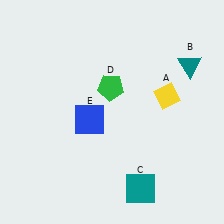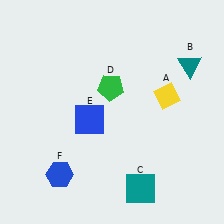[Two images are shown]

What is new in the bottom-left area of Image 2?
A blue hexagon (F) was added in the bottom-left area of Image 2.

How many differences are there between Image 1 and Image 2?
There is 1 difference between the two images.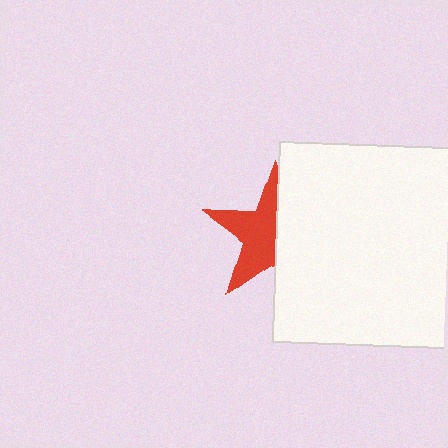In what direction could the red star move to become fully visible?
The red star could move left. That would shift it out from behind the white rectangle entirely.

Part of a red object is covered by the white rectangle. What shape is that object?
It is a star.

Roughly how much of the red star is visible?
About half of it is visible (roughly 54%).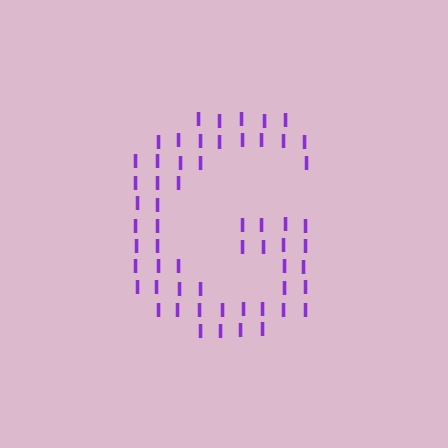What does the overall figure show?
The overall figure shows the letter G.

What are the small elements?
The small elements are letter I's.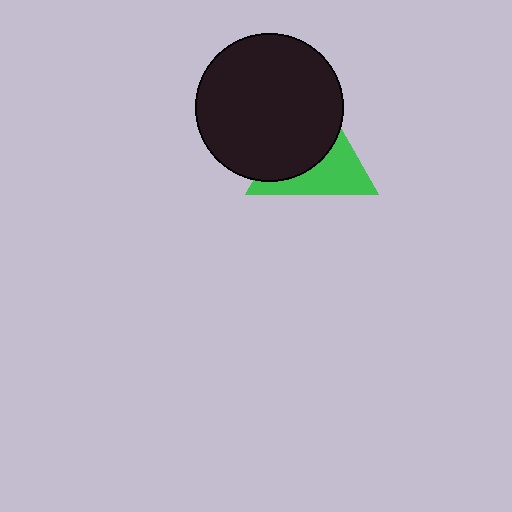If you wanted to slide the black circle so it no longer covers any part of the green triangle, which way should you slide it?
Slide it toward the upper-left — that is the most direct way to separate the two shapes.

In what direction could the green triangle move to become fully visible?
The green triangle could move toward the lower-right. That would shift it out from behind the black circle entirely.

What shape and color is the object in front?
The object in front is a black circle.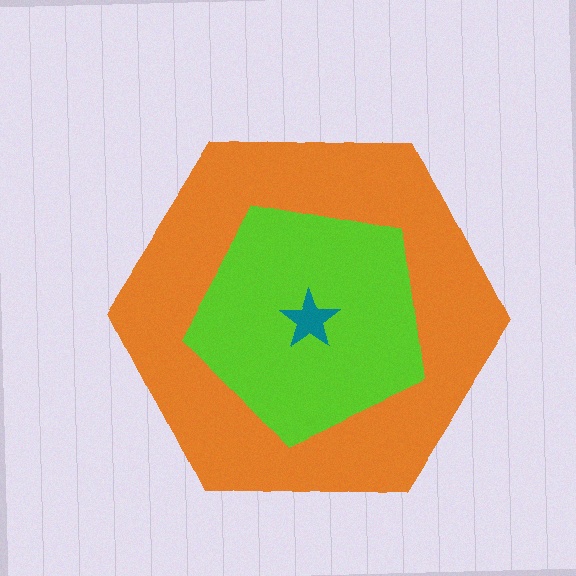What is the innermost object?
The teal star.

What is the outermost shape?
The orange hexagon.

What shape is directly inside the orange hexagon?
The lime pentagon.